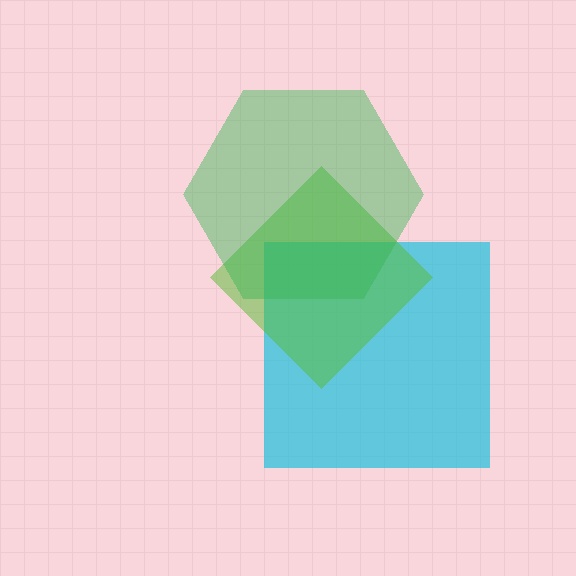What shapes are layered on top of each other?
The layered shapes are: a cyan square, a lime diamond, a green hexagon.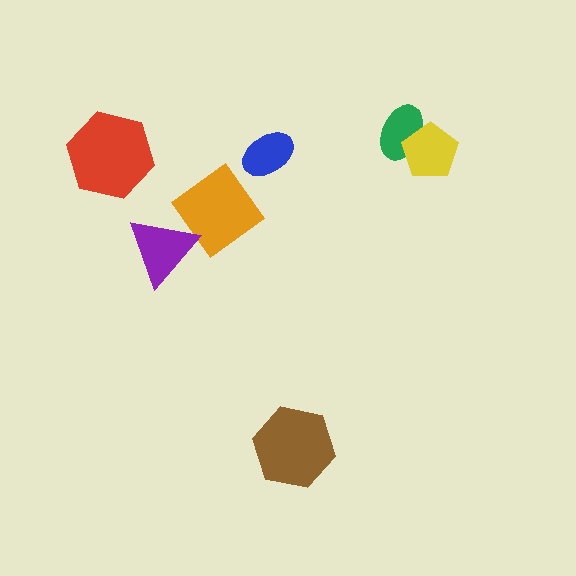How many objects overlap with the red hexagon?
0 objects overlap with the red hexagon.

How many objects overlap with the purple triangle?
1 object overlaps with the purple triangle.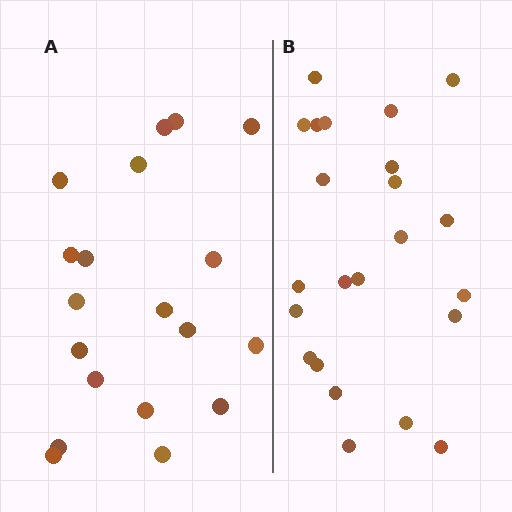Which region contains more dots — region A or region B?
Region B (the right region) has more dots.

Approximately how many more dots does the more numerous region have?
Region B has about 4 more dots than region A.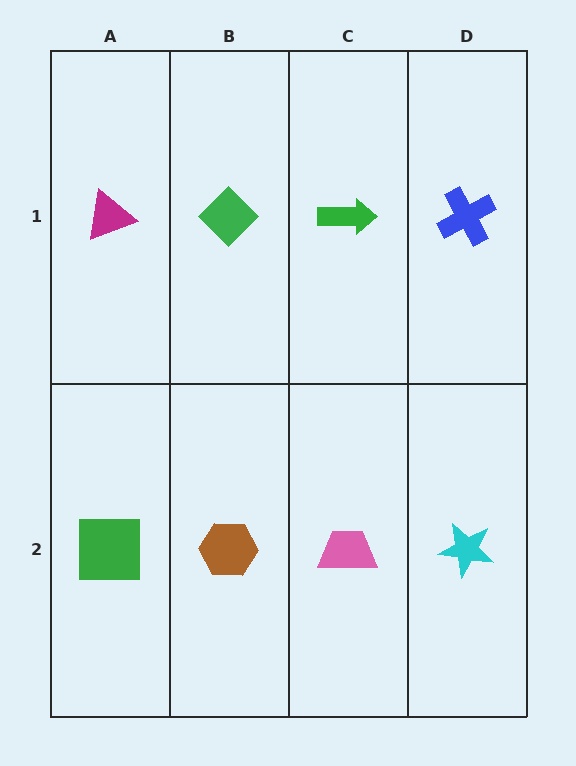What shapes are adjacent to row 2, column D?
A blue cross (row 1, column D), a pink trapezoid (row 2, column C).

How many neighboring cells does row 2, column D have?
2.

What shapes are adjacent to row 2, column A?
A magenta triangle (row 1, column A), a brown hexagon (row 2, column B).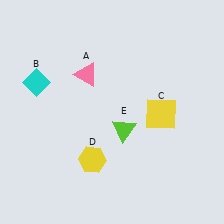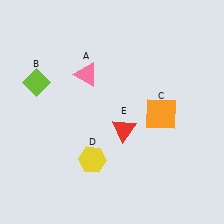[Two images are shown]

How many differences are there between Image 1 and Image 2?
There are 3 differences between the two images.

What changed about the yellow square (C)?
In Image 1, C is yellow. In Image 2, it changed to orange.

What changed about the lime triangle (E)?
In Image 1, E is lime. In Image 2, it changed to red.